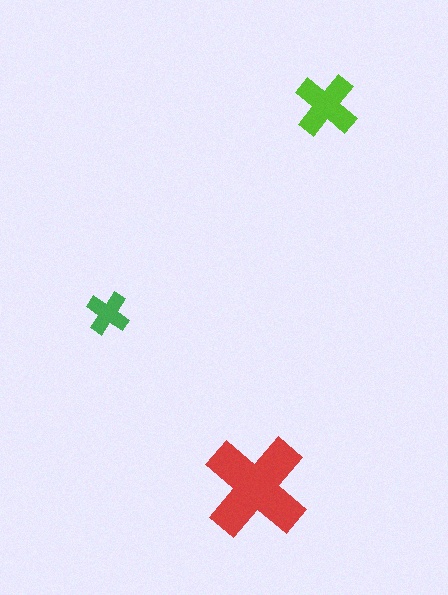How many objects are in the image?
There are 3 objects in the image.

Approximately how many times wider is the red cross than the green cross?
About 2.5 times wider.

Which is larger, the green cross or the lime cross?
The lime one.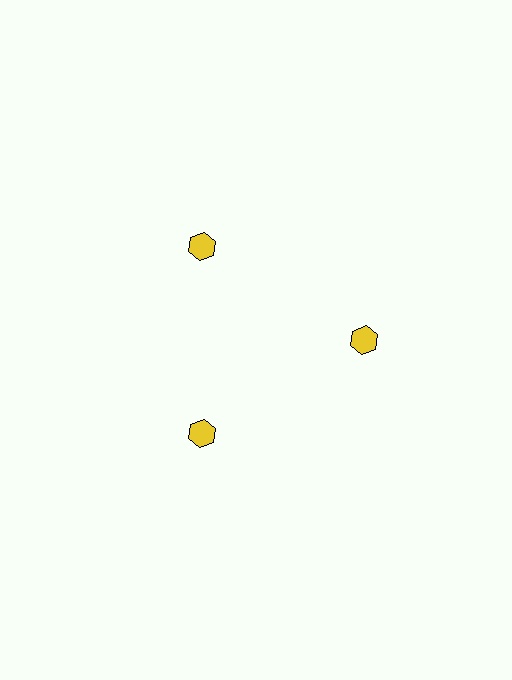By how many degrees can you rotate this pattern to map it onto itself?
The pattern maps onto itself every 120 degrees of rotation.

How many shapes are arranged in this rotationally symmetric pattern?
There are 3 shapes, arranged in 3 groups of 1.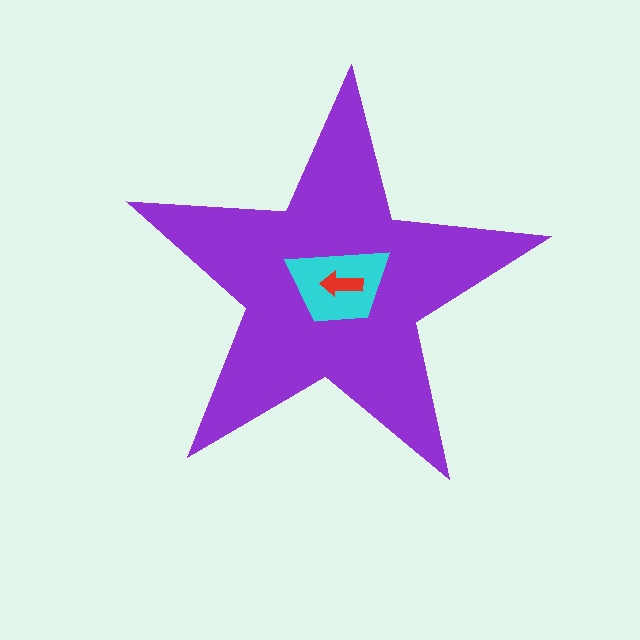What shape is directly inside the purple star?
The cyan trapezoid.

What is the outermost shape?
The purple star.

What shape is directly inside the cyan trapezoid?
The red arrow.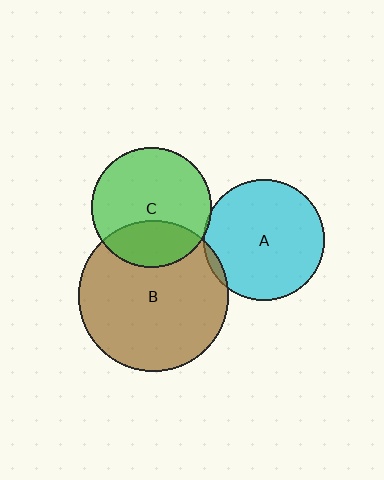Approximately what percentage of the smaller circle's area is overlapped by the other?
Approximately 5%.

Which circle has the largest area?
Circle B (brown).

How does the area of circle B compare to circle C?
Approximately 1.6 times.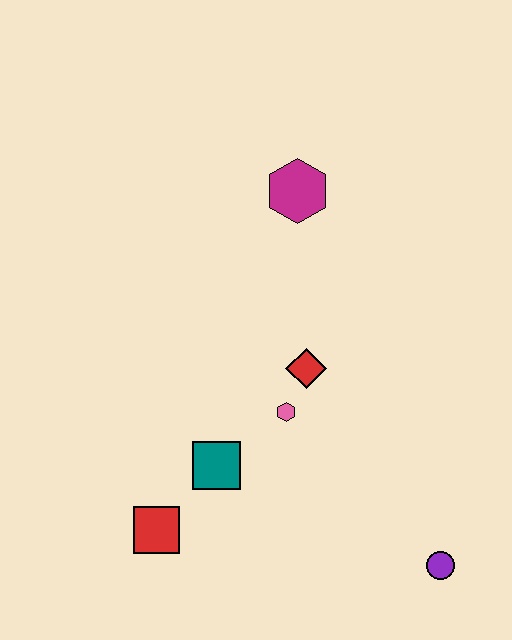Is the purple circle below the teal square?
Yes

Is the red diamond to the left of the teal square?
No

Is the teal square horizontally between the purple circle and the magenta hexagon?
No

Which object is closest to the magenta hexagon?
The red diamond is closest to the magenta hexagon.